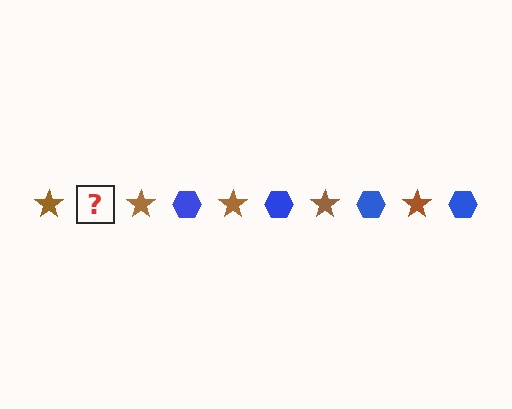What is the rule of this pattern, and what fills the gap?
The rule is that the pattern alternates between brown star and blue hexagon. The gap should be filled with a blue hexagon.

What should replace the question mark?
The question mark should be replaced with a blue hexagon.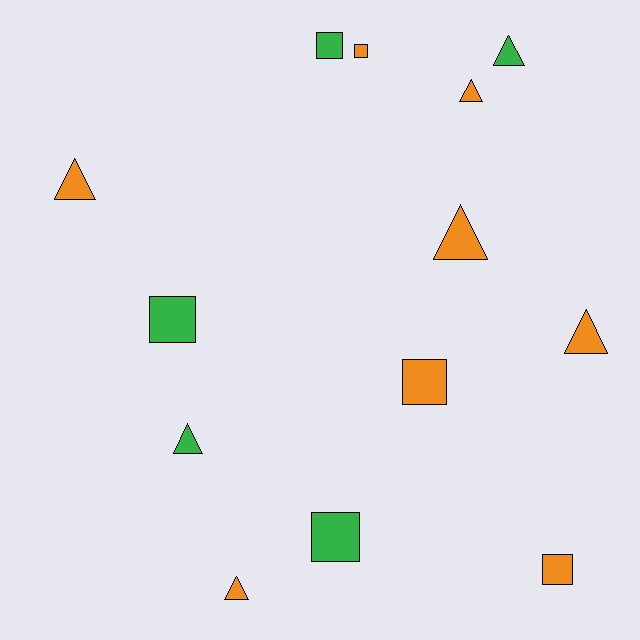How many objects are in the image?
There are 13 objects.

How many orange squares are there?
There are 3 orange squares.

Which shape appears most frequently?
Triangle, with 7 objects.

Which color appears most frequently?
Orange, with 8 objects.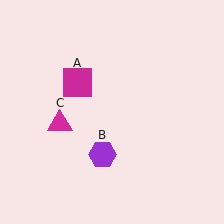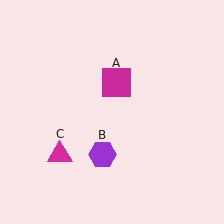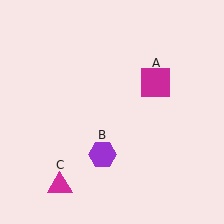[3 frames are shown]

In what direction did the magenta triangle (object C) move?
The magenta triangle (object C) moved down.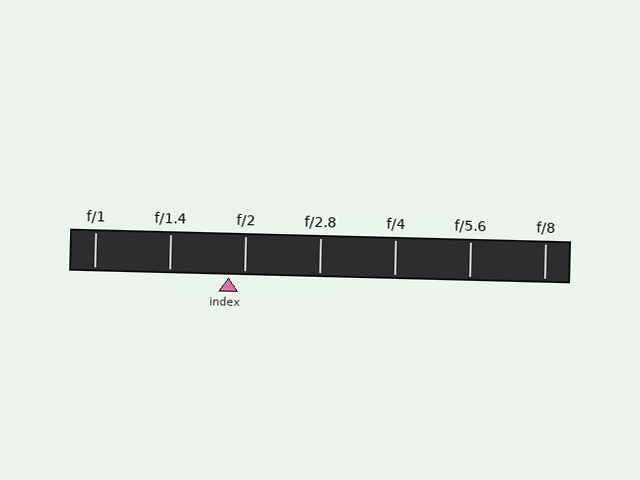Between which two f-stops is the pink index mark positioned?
The index mark is between f/1.4 and f/2.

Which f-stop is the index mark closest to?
The index mark is closest to f/2.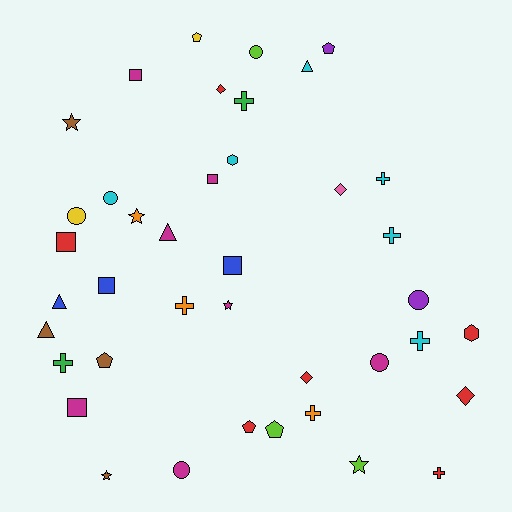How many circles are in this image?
There are 6 circles.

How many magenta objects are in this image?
There are 7 magenta objects.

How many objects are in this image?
There are 40 objects.